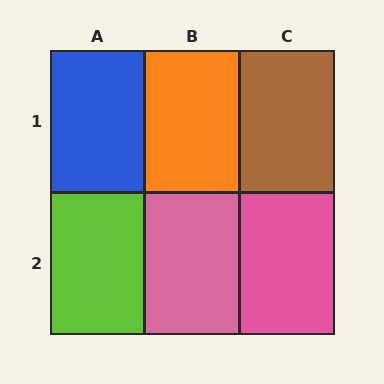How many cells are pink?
2 cells are pink.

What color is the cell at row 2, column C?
Pink.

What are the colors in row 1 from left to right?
Blue, orange, brown.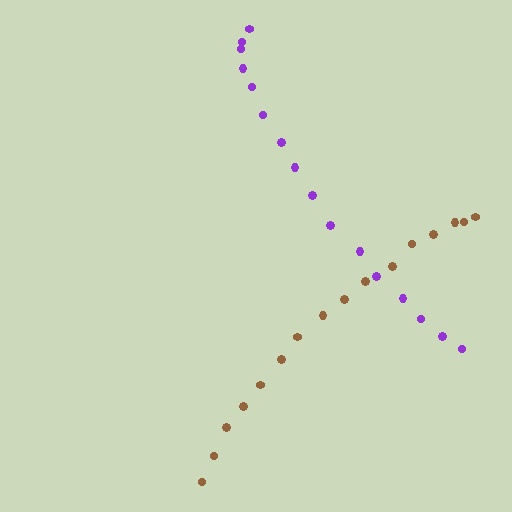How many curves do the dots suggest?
There are 2 distinct paths.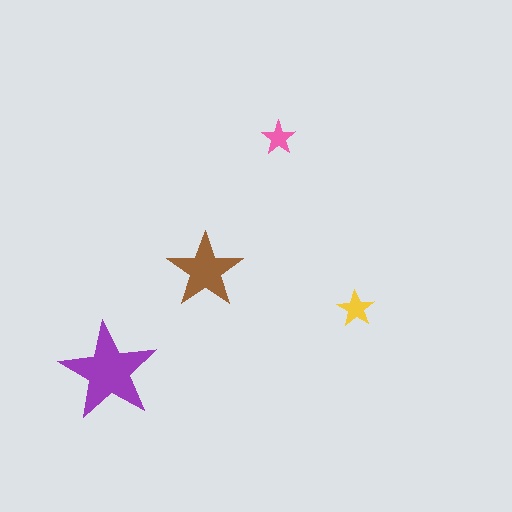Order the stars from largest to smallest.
the purple one, the brown one, the yellow one, the pink one.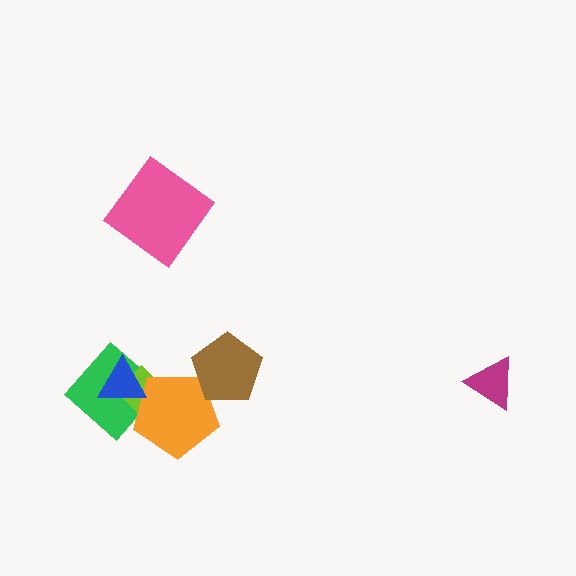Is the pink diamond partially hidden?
No, no other shape covers it.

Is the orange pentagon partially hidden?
Yes, it is partially covered by another shape.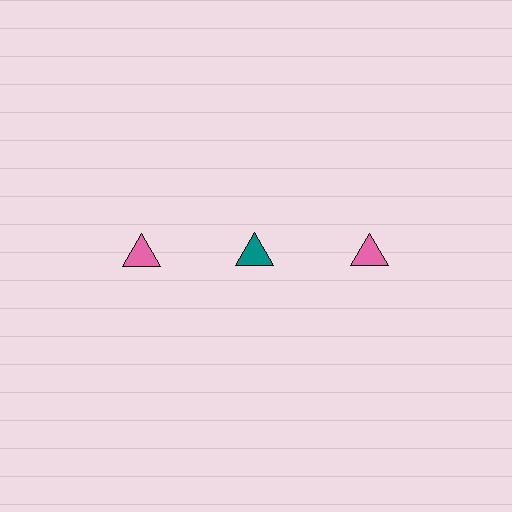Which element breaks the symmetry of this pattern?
The teal triangle in the top row, second from left column breaks the symmetry. All other shapes are pink triangles.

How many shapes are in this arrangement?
There are 3 shapes arranged in a grid pattern.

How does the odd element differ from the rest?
It has a different color: teal instead of pink.